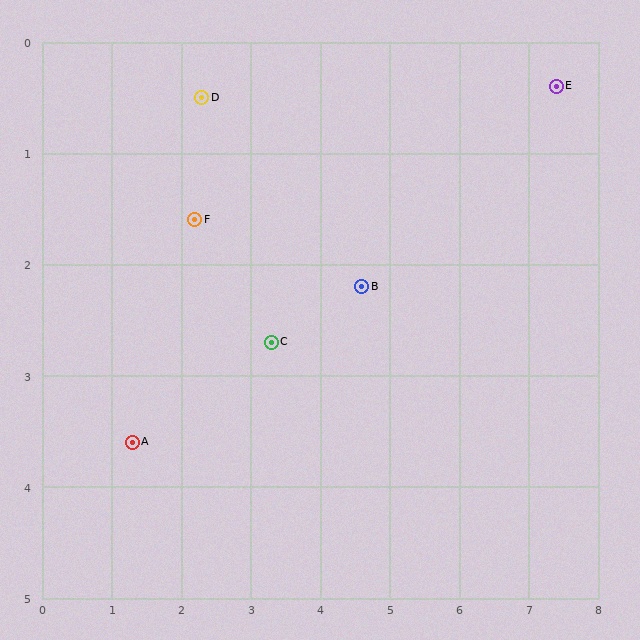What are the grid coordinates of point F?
Point F is at approximately (2.2, 1.6).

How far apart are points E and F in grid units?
Points E and F are about 5.3 grid units apart.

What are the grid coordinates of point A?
Point A is at approximately (1.3, 3.6).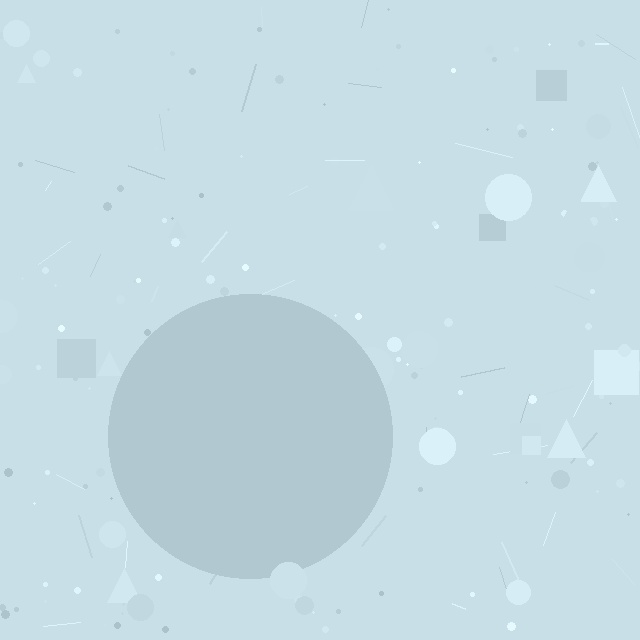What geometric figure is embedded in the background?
A circle is embedded in the background.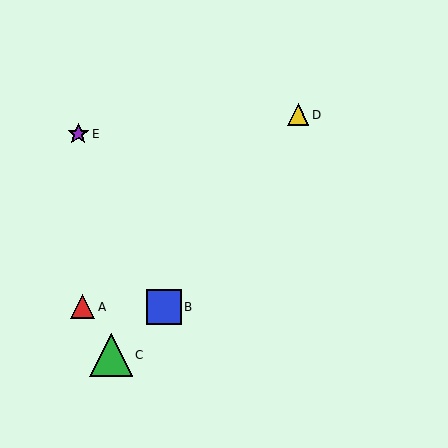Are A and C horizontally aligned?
No, A is at y≈307 and C is at y≈355.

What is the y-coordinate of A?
Object A is at y≈307.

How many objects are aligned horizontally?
2 objects (A, B) are aligned horizontally.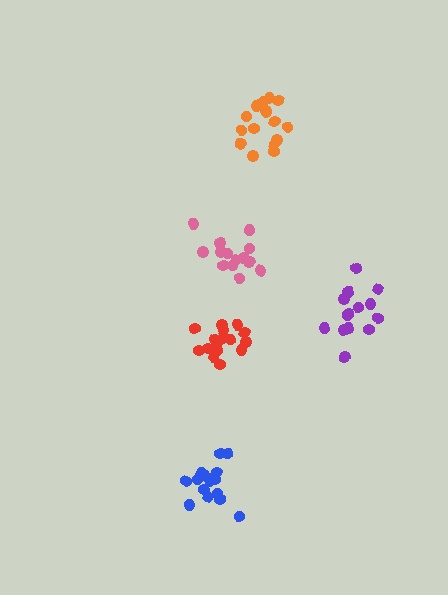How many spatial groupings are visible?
There are 5 spatial groupings.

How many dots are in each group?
Group 1: 17 dots, Group 2: 16 dots, Group 3: 15 dots, Group 4: 15 dots, Group 5: 16 dots (79 total).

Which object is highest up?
The orange cluster is topmost.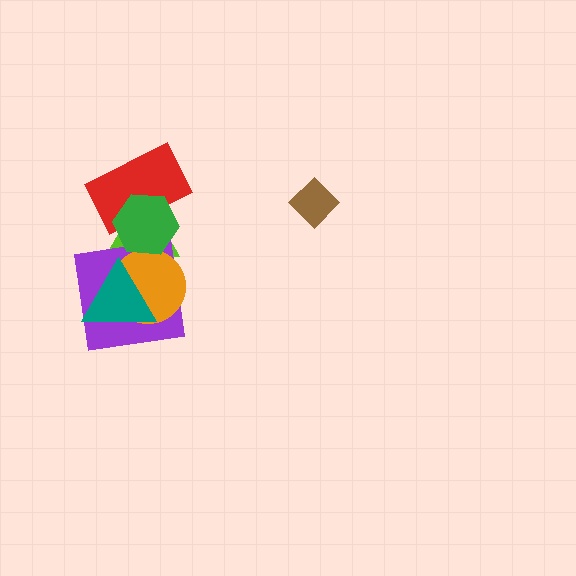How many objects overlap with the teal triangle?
3 objects overlap with the teal triangle.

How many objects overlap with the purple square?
4 objects overlap with the purple square.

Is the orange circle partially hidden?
Yes, it is partially covered by another shape.